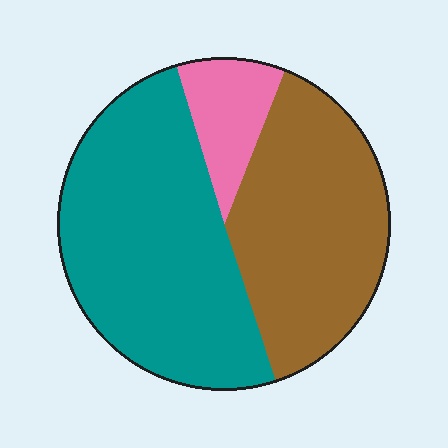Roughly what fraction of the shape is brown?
Brown covers around 40% of the shape.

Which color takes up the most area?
Teal, at roughly 50%.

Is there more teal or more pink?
Teal.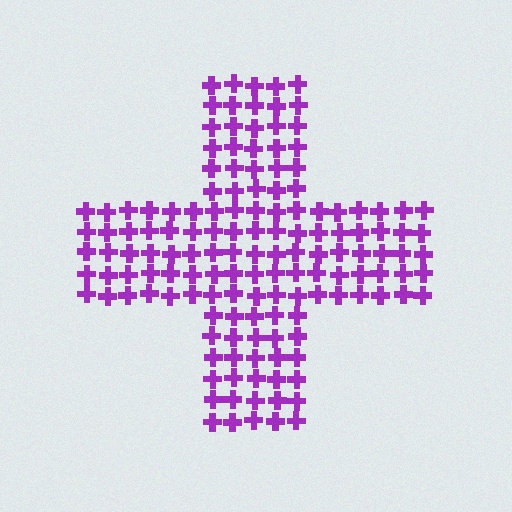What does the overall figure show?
The overall figure shows a cross.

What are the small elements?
The small elements are crosses.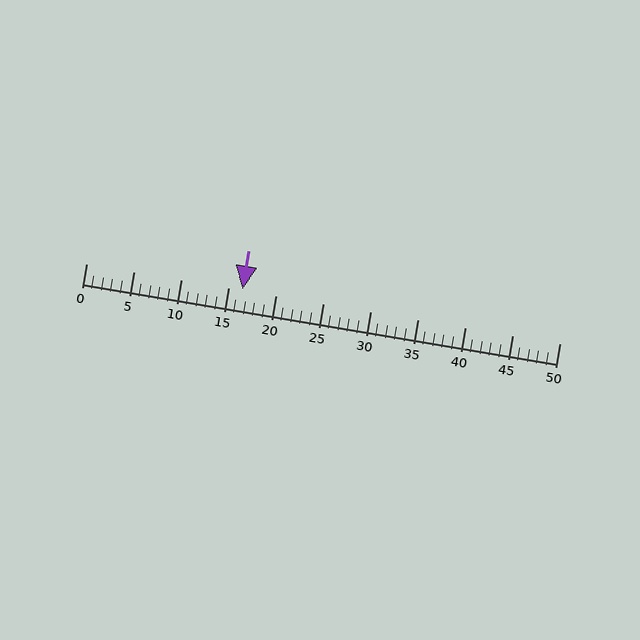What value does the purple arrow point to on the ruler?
The purple arrow points to approximately 16.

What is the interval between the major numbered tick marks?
The major tick marks are spaced 5 units apart.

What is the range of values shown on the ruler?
The ruler shows values from 0 to 50.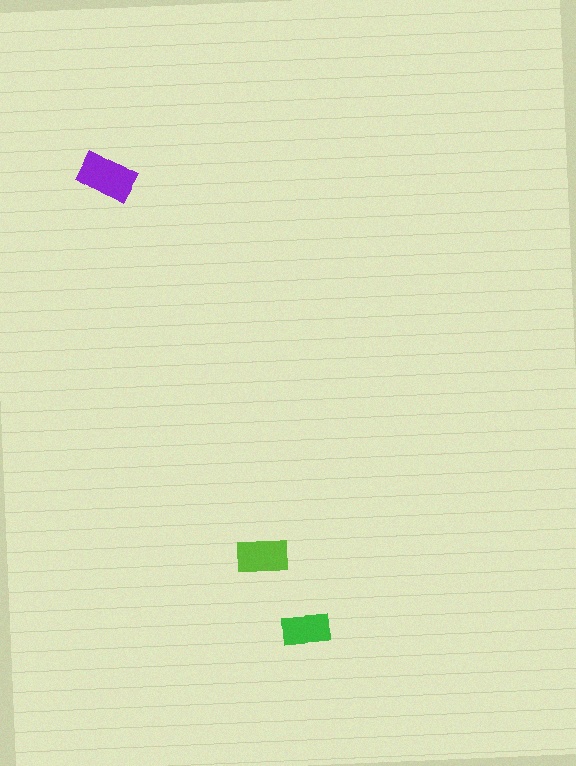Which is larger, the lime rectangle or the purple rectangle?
The purple one.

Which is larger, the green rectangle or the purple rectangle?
The purple one.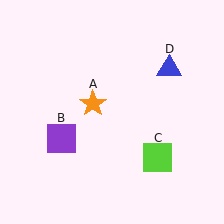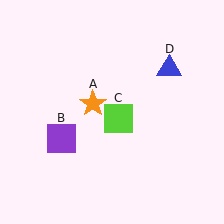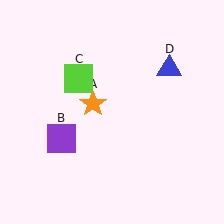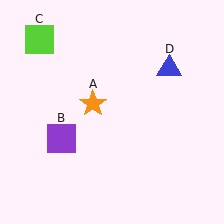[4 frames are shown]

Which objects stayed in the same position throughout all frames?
Orange star (object A) and purple square (object B) and blue triangle (object D) remained stationary.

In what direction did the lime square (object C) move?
The lime square (object C) moved up and to the left.